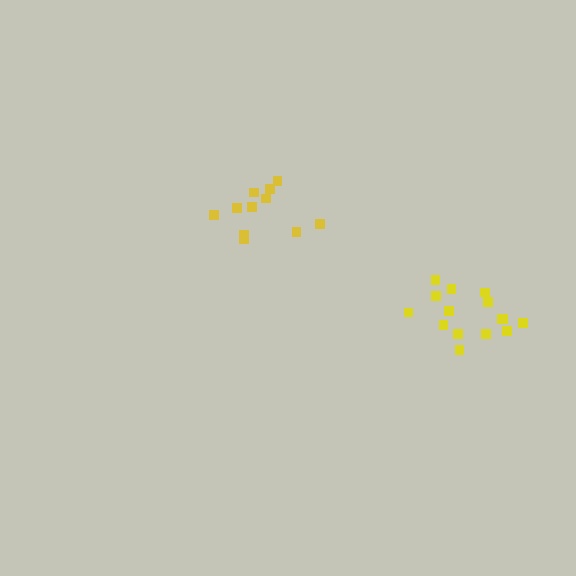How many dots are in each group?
Group 1: 15 dots, Group 2: 11 dots (26 total).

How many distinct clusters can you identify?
There are 2 distinct clusters.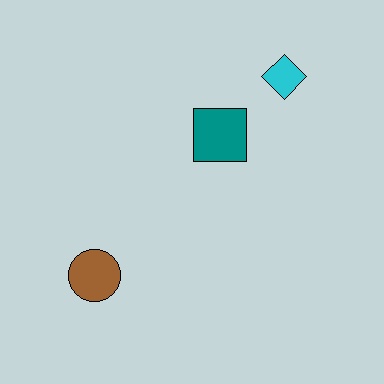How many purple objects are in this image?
There are no purple objects.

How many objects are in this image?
There are 3 objects.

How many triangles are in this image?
There are no triangles.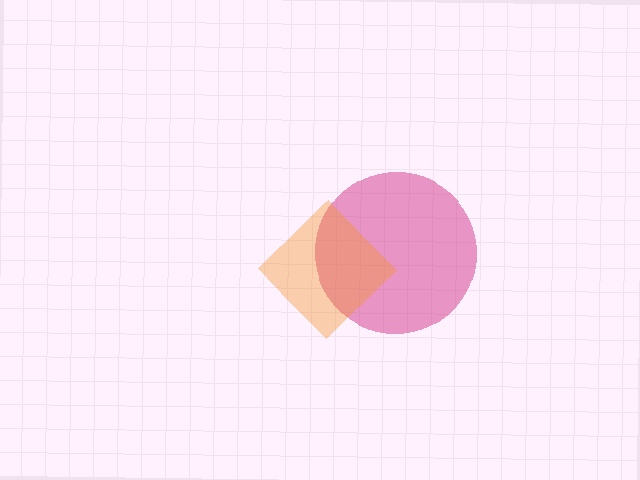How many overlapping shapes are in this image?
There are 2 overlapping shapes in the image.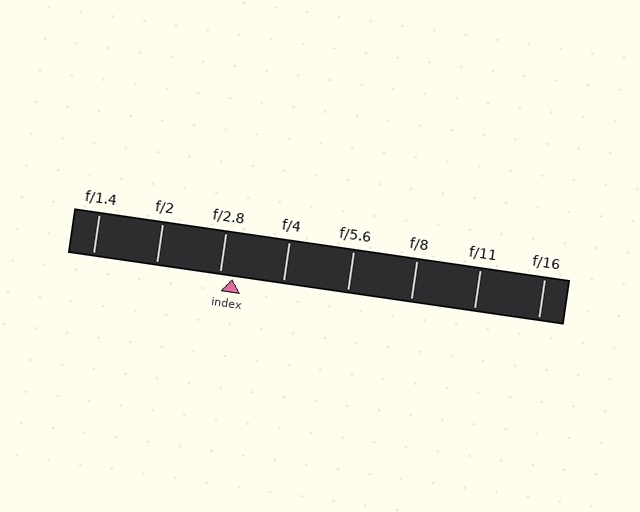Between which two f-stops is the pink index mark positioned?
The index mark is between f/2.8 and f/4.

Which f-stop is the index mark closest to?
The index mark is closest to f/2.8.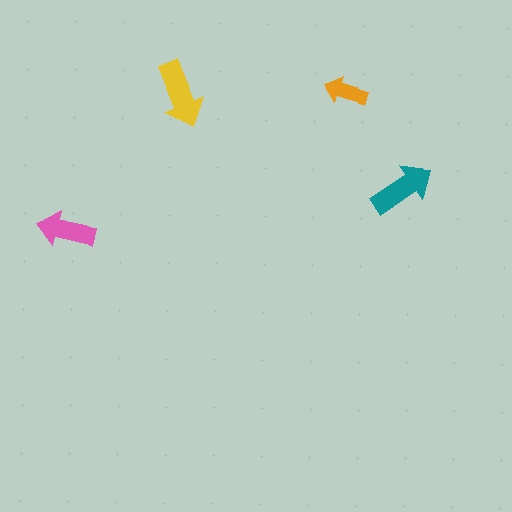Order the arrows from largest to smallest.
the yellow one, the teal one, the pink one, the orange one.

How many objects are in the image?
There are 4 objects in the image.